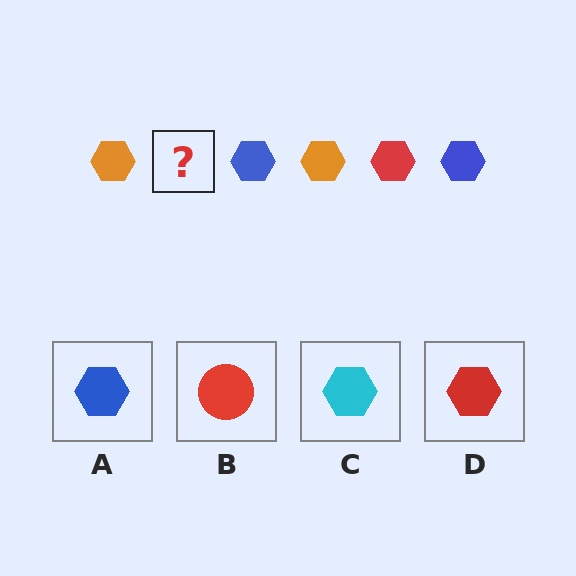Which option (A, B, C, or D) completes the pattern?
D.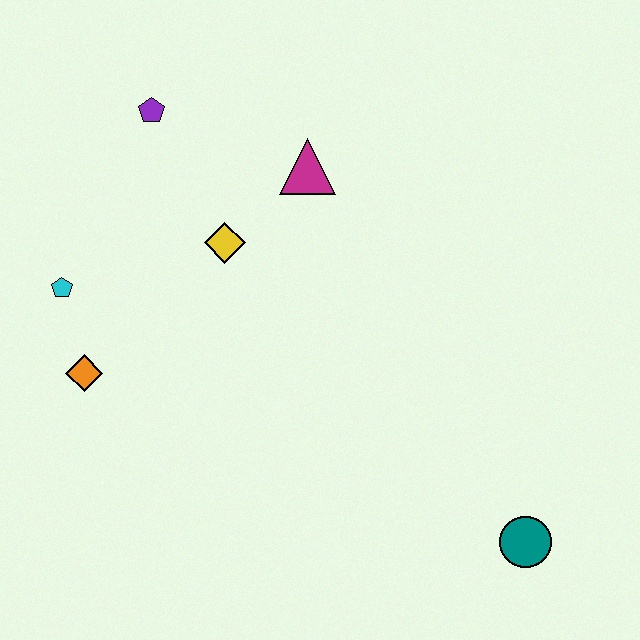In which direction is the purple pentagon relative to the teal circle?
The purple pentagon is above the teal circle.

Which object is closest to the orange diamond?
The cyan pentagon is closest to the orange diamond.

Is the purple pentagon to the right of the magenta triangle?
No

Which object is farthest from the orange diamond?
The teal circle is farthest from the orange diamond.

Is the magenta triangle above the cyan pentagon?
Yes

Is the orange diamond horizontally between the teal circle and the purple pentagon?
No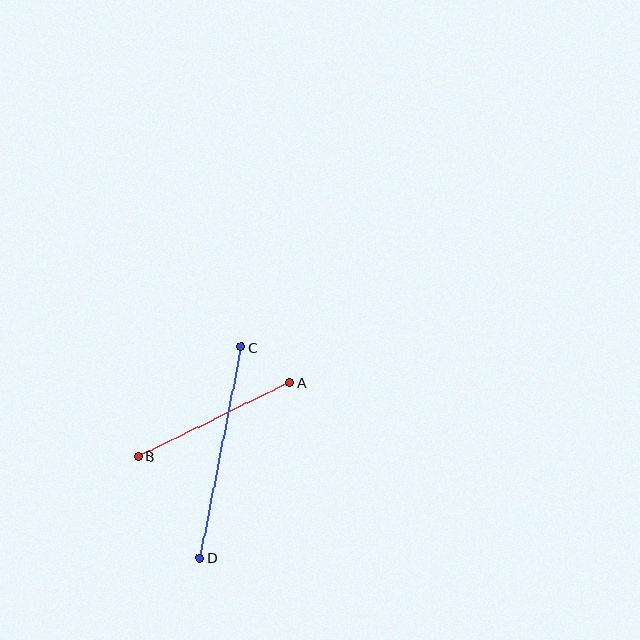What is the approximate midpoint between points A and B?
The midpoint is at approximately (214, 419) pixels.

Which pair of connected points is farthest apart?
Points C and D are farthest apart.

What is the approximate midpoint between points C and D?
The midpoint is at approximately (220, 452) pixels.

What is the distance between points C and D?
The distance is approximately 215 pixels.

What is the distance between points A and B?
The distance is approximately 168 pixels.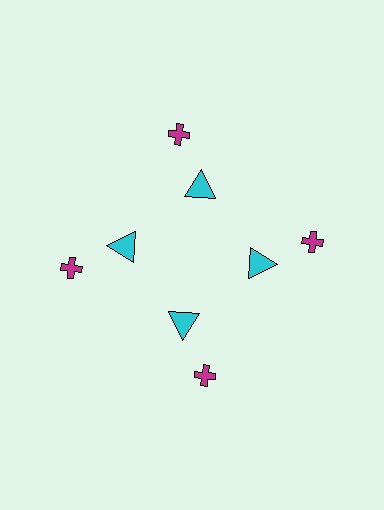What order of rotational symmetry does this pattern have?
This pattern has 4-fold rotational symmetry.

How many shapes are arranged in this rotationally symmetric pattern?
There are 8 shapes, arranged in 4 groups of 2.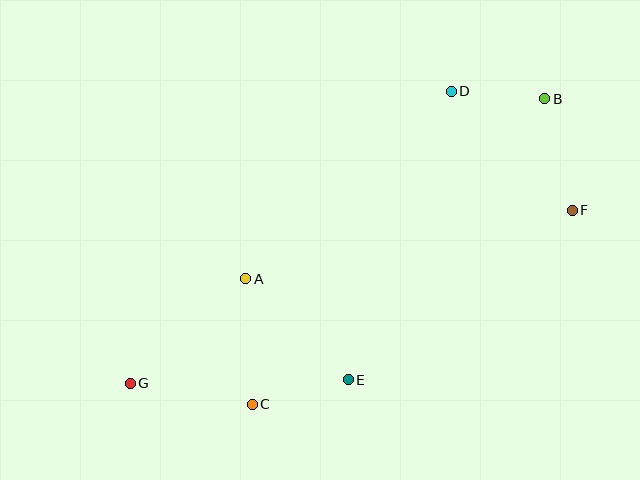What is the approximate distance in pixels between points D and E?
The distance between D and E is approximately 306 pixels.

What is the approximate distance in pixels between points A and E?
The distance between A and E is approximately 144 pixels.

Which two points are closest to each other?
Points B and D are closest to each other.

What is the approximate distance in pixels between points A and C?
The distance between A and C is approximately 126 pixels.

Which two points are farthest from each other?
Points B and G are farthest from each other.